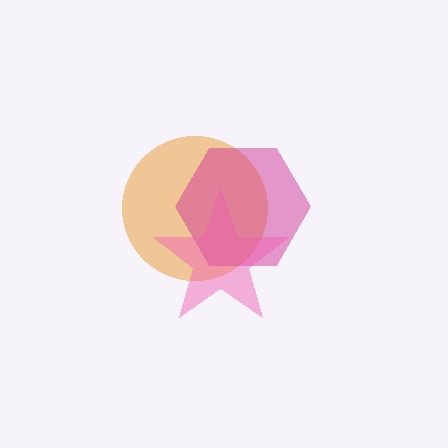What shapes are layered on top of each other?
The layered shapes are: an orange circle, a magenta hexagon, a pink star.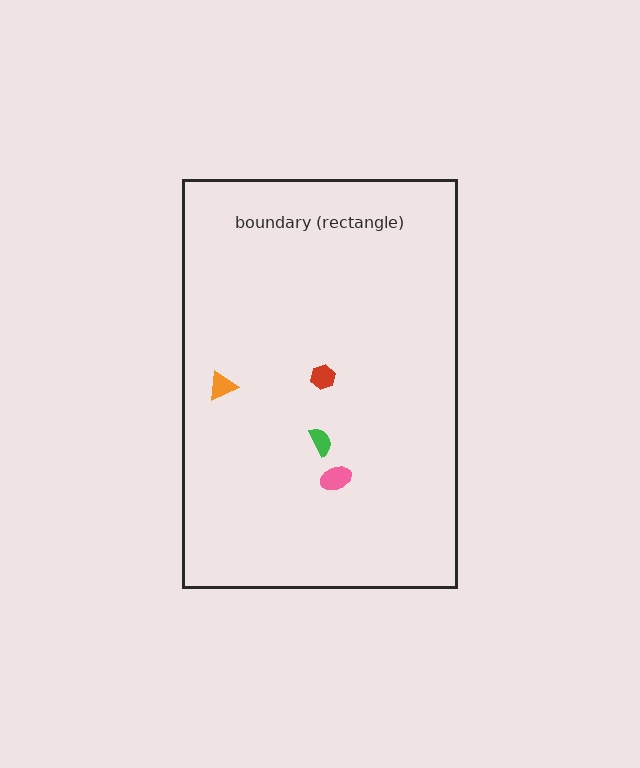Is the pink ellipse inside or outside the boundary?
Inside.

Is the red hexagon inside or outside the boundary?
Inside.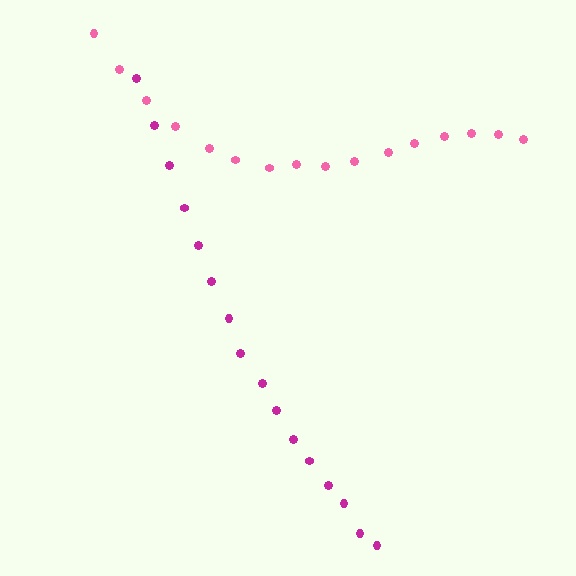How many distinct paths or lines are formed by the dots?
There are 2 distinct paths.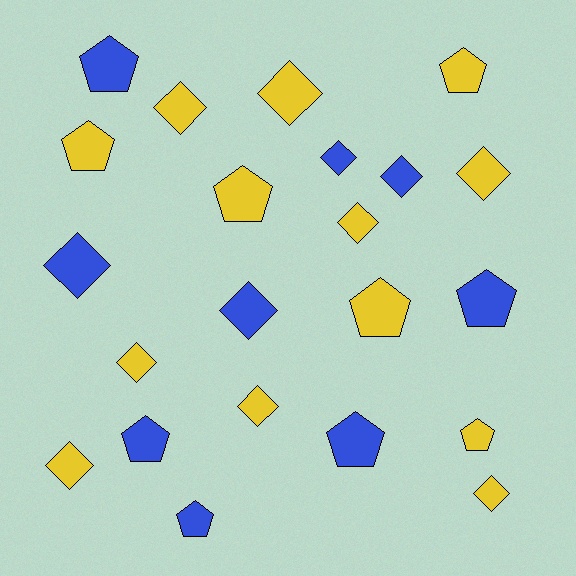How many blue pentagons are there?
There are 5 blue pentagons.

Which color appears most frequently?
Yellow, with 13 objects.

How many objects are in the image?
There are 22 objects.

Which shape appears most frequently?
Diamond, with 12 objects.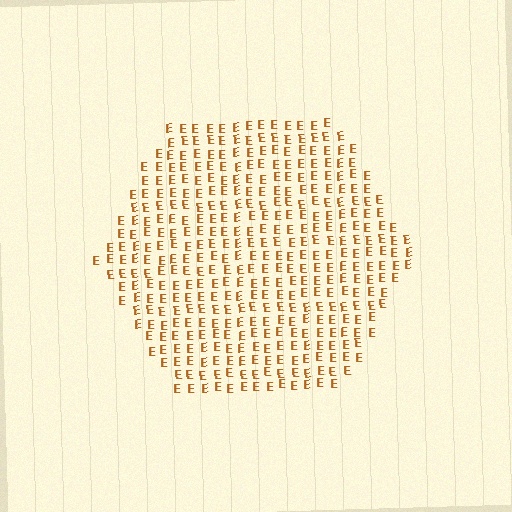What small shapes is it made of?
It is made of small letter E's.